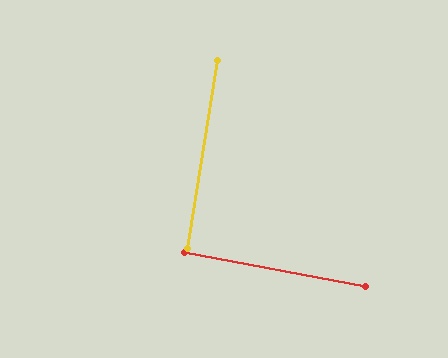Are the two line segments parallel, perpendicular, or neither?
Perpendicular — they meet at approximately 88°.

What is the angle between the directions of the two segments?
Approximately 88 degrees.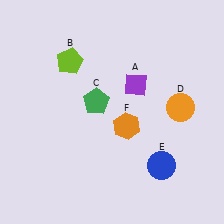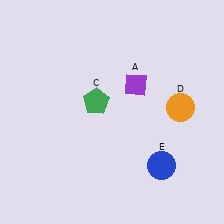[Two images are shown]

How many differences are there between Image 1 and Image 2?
There are 2 differences between the two images.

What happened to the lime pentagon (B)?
The lime pentagon (B) was removed in Image 2. It was in the top-left area of Image 1.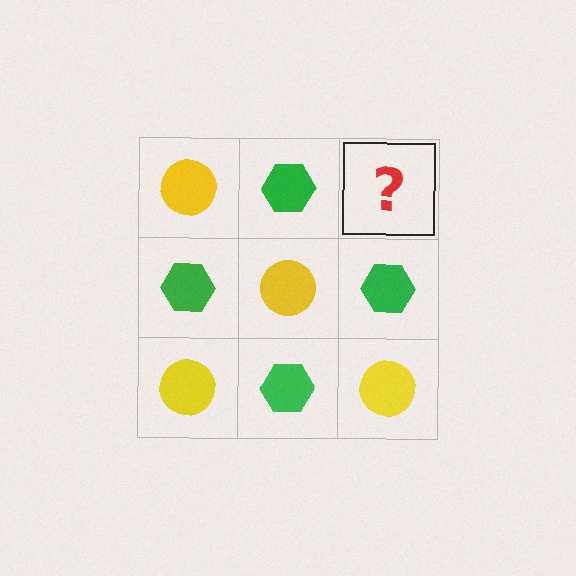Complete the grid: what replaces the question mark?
The question mark should be replaced with a yellow circle.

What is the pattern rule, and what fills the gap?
The rule is that it alternates yellow circle and green hexagon in a checkerboard pattern. The gap should be filled with a yellow circle.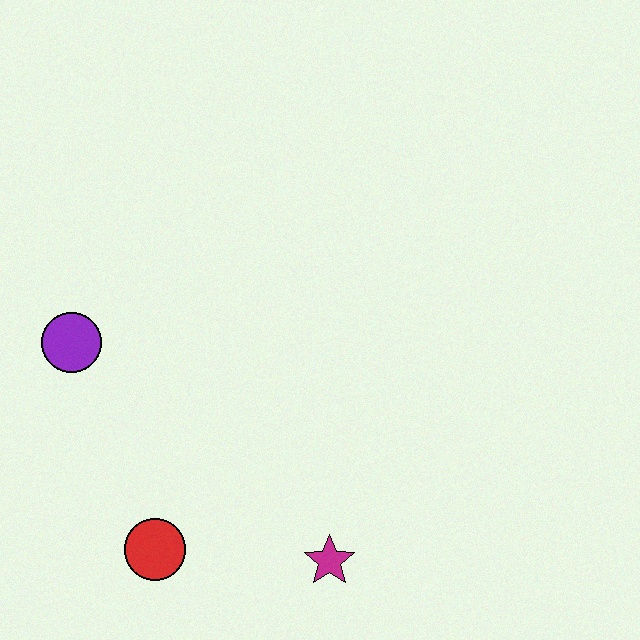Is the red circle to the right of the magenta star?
No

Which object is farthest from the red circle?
The purple circle is farthest from the red circle.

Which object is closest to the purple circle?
The red circle is closest to the purple circle.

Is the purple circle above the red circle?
Yes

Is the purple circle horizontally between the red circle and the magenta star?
No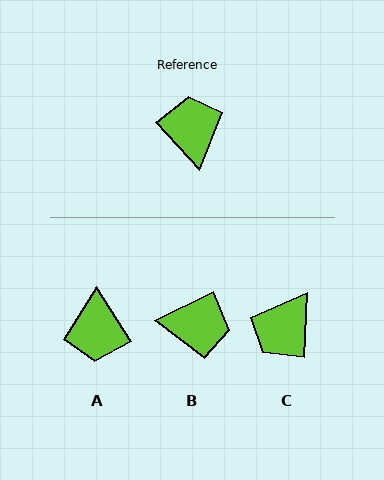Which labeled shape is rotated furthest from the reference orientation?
A, about 170 degrees away.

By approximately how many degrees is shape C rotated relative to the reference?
Approximately 135 degrees counter-clockwise.